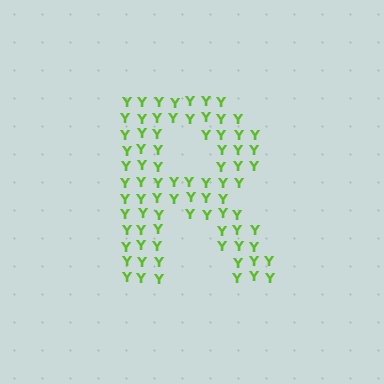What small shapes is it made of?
It is made of small letter Y's.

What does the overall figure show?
The overall figure shows the letter R.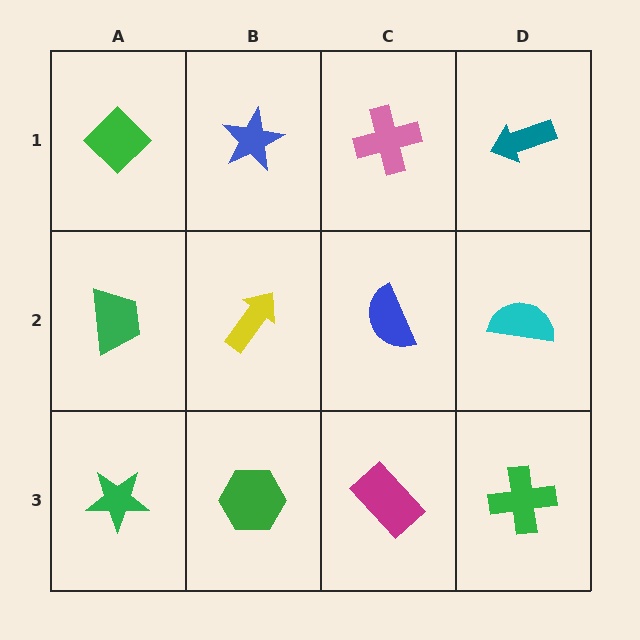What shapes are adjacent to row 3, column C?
A blue semicircle (row 2, column C), a green hexagon (row 3, column B), a green cross (row 3, column D).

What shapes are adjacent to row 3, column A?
A green trapezoid (row 2, column A), a green hexagon (row 3, column B).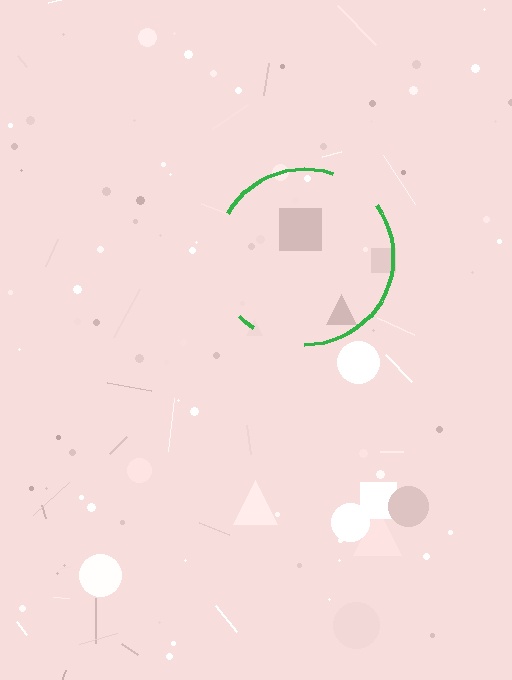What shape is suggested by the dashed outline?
The dashed outline suggests a circle.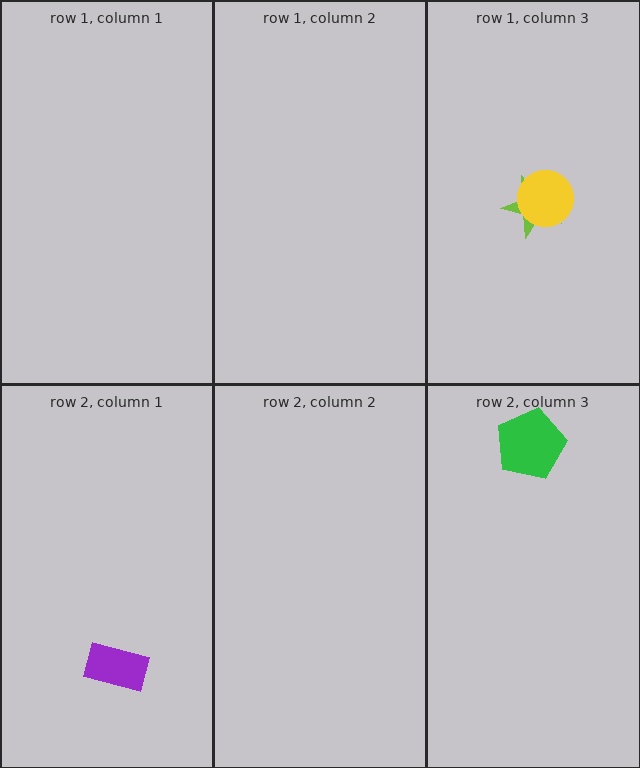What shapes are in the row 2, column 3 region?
The green pentagon.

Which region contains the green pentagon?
The row 2, column 3 region.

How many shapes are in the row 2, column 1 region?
1.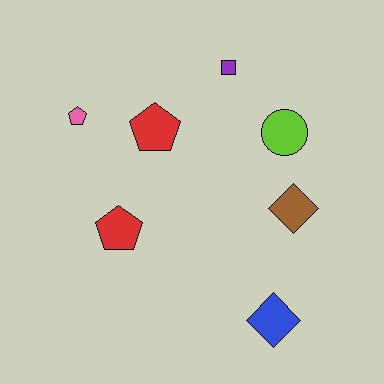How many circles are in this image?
There is 1 circle.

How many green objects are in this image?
There are no green objects.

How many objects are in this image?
There are 7 objects.